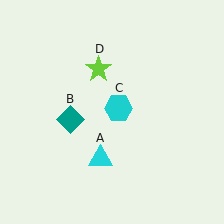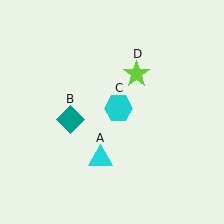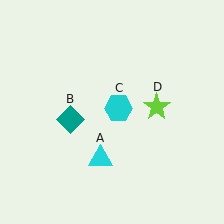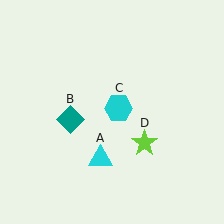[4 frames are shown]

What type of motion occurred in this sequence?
The lime star (object D) rotated clockwise around the center of the scene.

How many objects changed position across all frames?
1 object changed position: lime star (object D).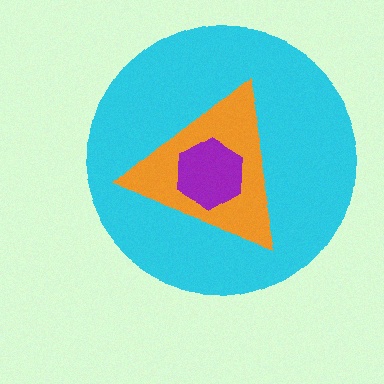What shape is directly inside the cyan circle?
The orange triangle.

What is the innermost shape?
The purple hexagon.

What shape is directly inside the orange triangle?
The purple hexagon.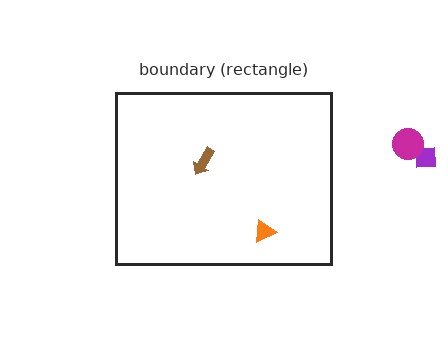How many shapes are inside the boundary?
2 inside, 2 outside.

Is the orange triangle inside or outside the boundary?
Inside.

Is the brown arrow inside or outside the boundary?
Inside.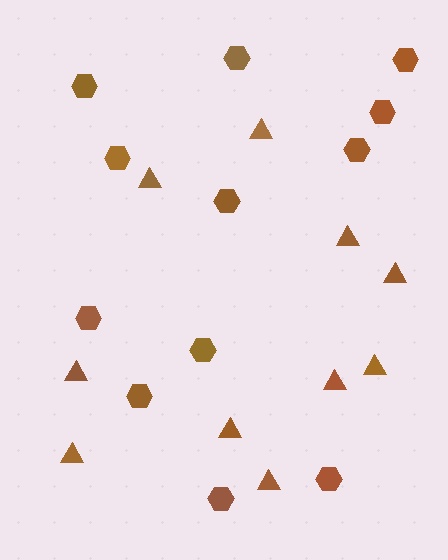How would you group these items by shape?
There are 2 groups: one group of triangles (10) and one group of hexagons (12).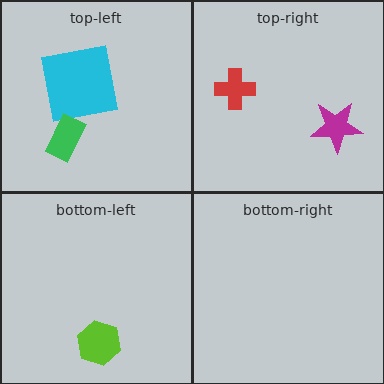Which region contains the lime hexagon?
The bottom-left region.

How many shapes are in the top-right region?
2.